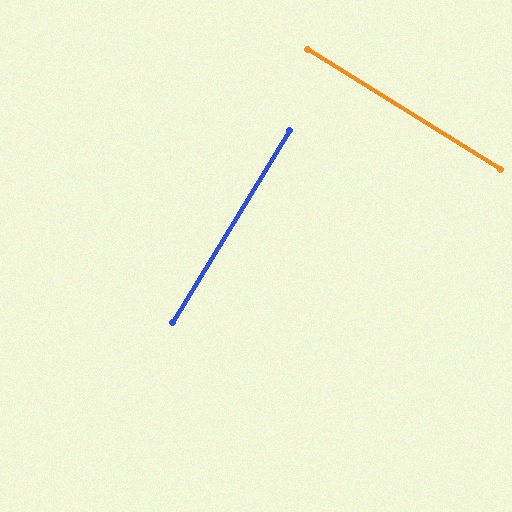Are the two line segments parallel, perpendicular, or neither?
Perpendicular — they meet at approximately 89°.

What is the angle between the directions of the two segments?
Approximately 89 degrees.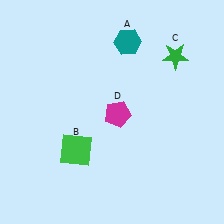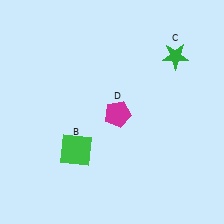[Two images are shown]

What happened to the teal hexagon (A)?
The teal hexagon (A) was removed in Image 2. It was in the top-right area of Image 1.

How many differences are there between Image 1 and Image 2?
There is 1 difference between the two images.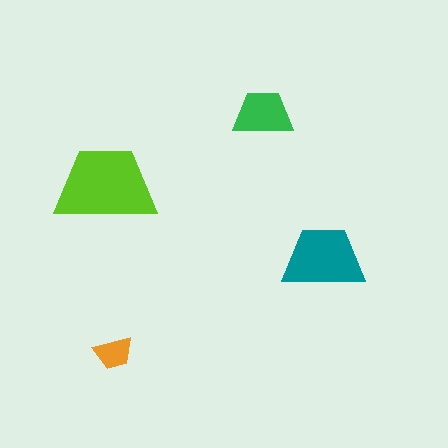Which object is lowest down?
The orange trapezoid is bottommost.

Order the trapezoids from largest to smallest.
the lime one, the teal one, the green one, the orange one.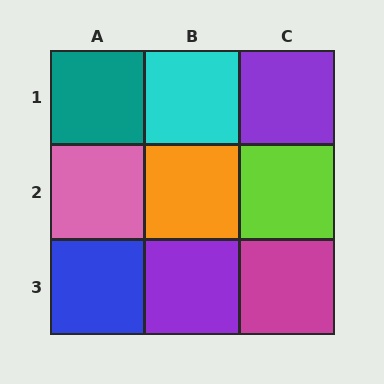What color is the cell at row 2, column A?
Pink.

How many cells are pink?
1 cell is pink.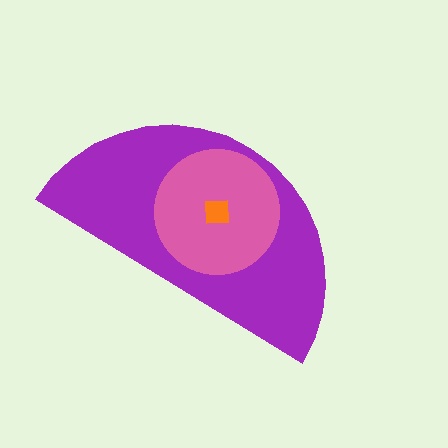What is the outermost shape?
The purple semicircle.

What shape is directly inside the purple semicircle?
The pink circle.